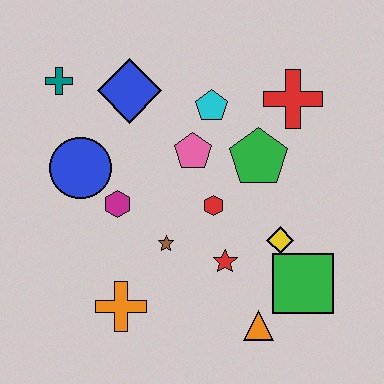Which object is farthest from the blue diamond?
The orange triangle is farthest from the blue diamond.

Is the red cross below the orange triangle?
No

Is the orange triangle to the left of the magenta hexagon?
No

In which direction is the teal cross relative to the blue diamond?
The teal cross is to the left of the blue diamond.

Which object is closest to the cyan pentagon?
The pink pentagon is closest to the cyan pentagon.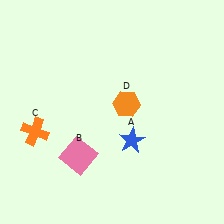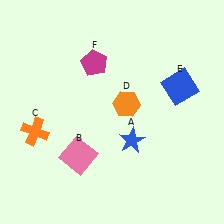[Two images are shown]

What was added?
A blue square (E), a magenta pentagon (F) were added in Image 2.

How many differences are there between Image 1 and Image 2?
There are 2 differences between the two images.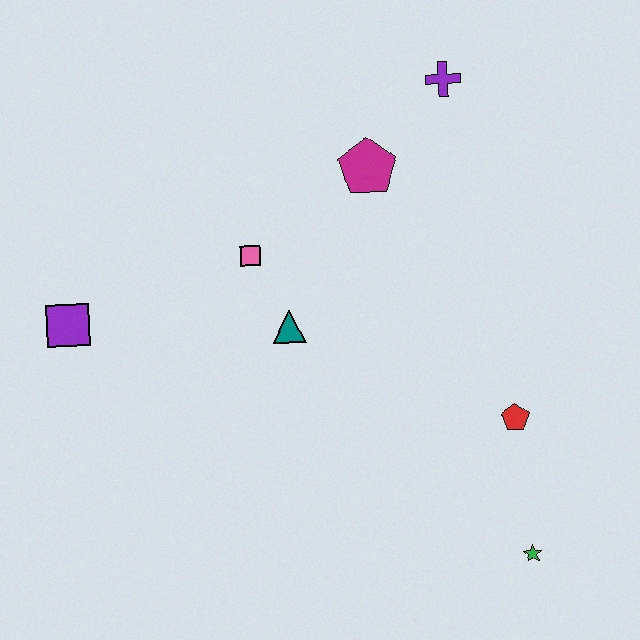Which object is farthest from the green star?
The purple square is farthest from the green star.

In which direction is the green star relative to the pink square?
The green star is below the pink square.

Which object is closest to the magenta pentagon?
The purple cross is closest to the magenta pentagon.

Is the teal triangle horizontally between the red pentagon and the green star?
No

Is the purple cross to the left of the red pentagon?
Yes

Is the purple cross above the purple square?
Yes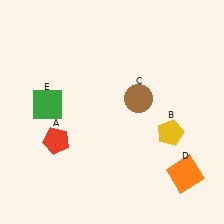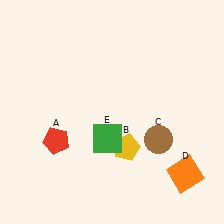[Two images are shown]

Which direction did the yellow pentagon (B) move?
The yellow pentagon (B) moved left.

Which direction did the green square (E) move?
The green square (E) moved right.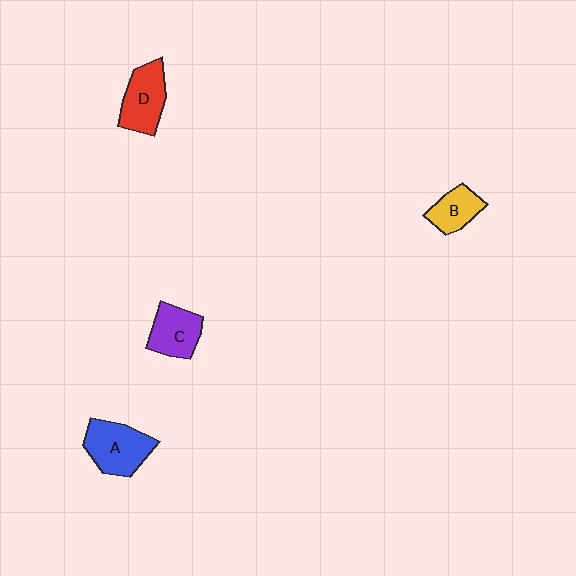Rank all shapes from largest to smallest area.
From largest to smallest: A (blue), D (red), C (purple), B (yellow).